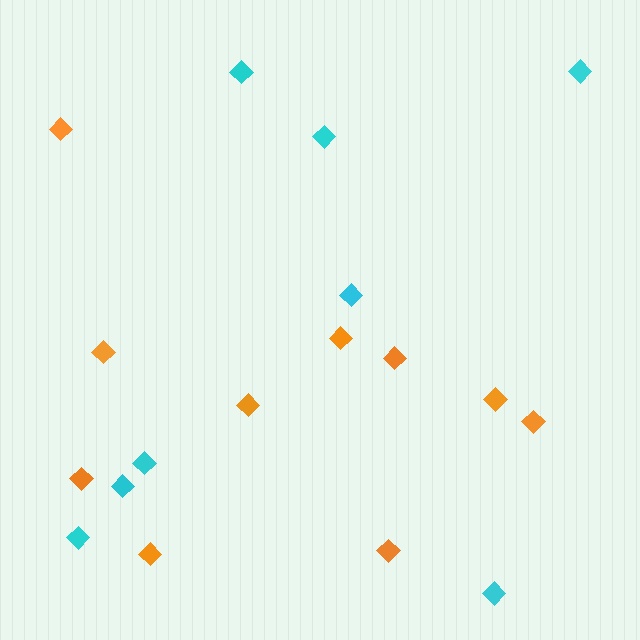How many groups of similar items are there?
There are 2 groups: one group of orange diamonds (10) and one group of cyan diamonds (8).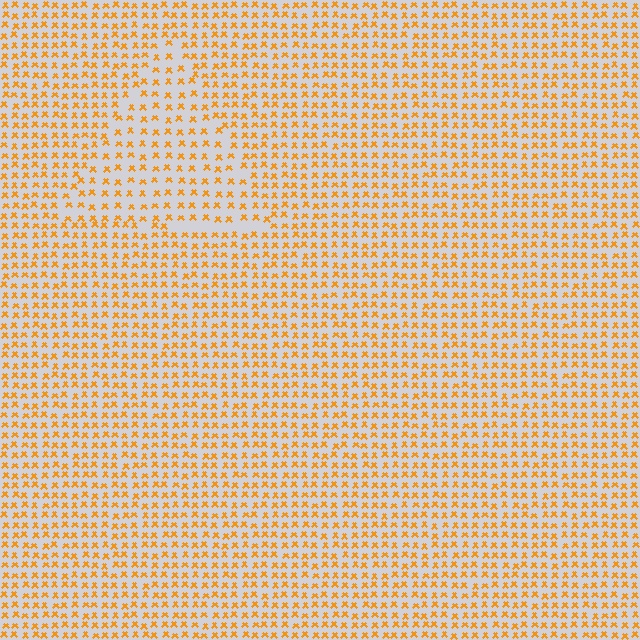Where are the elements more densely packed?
The elements are more densely packed outside the triangle boundary.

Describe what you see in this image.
The image contains small orange elements arranged at two different densities. A triangle-shaped region is visible where the elements are less densely packed than the surrounding area.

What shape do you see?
I see a triangle.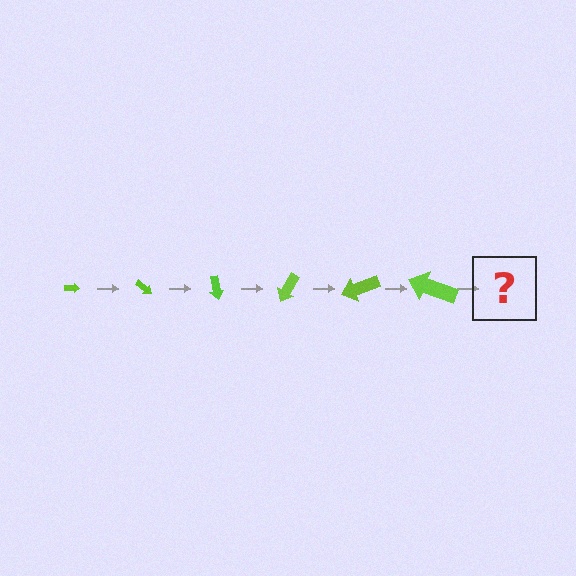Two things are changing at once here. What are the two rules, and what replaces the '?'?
The two rules are that the arrow grows larger each step and it rotates 40 degrees each step. The '?' should be an arrow, larger than the previous one and rotated 240 degrees from the start.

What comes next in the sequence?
The next element should be an arrow, larger than the previous one and rotated 240 degrees from the start.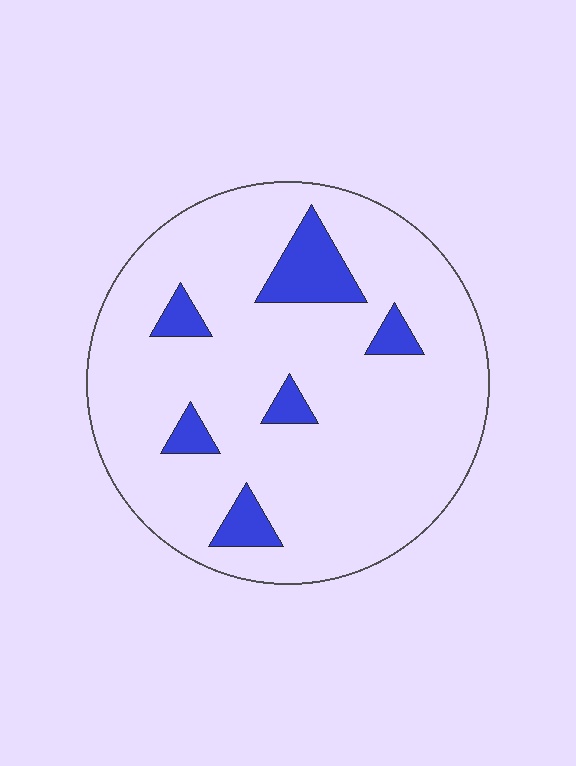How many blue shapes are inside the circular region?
6.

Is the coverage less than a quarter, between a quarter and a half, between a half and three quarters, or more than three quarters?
Less than a quarter.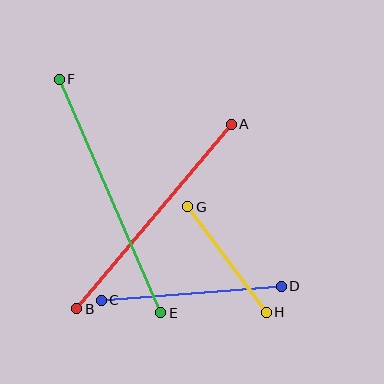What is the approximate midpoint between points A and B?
The midpoint is at approximately (154, 216) pixels.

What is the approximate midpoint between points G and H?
The midpoint is at approximately (227, 260) pixels.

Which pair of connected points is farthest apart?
Points E and F are farthest apart.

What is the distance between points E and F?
The distance is approximately 254 pixels.